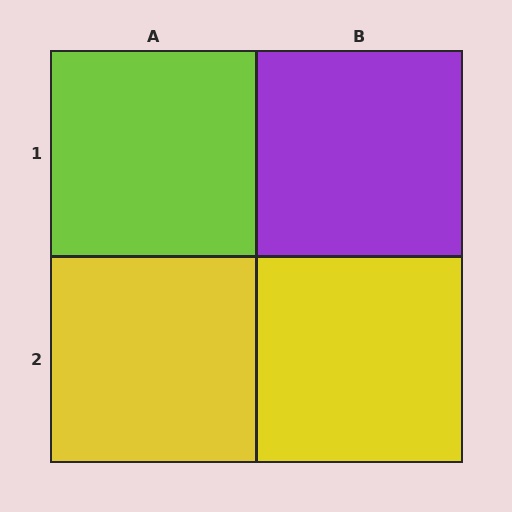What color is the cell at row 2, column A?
Yellow.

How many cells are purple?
1 cell is purple.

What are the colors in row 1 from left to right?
Lime, purple.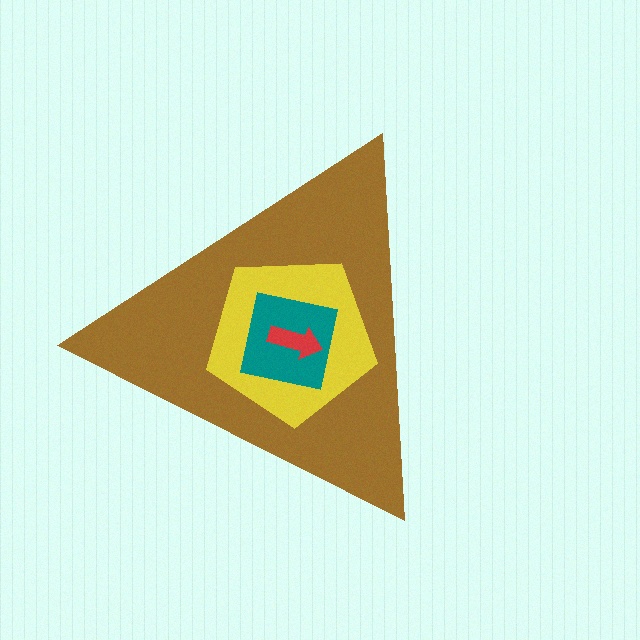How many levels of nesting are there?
4.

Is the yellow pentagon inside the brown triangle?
Yes.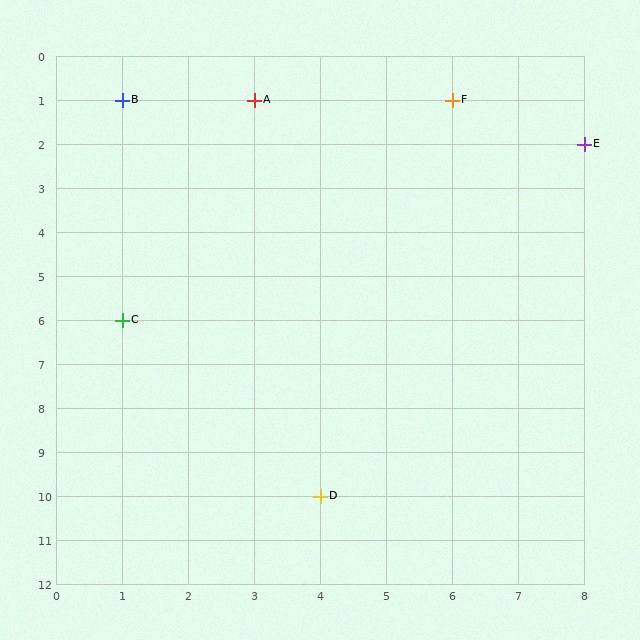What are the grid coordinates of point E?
Point E is at grid coordinates (8, 2).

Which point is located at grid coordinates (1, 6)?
Point C is at (1, 6).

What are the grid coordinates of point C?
Point C is at grid coordinates (1, 6).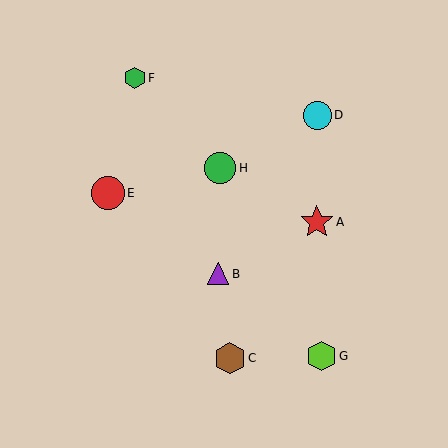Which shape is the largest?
The red circle (labeled E) is the largest.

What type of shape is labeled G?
Shape G is a lime hexagon.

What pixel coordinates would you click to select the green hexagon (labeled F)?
Click at (135, 78) to select the green hexagon F.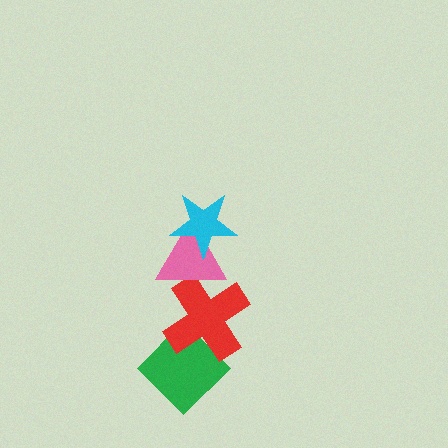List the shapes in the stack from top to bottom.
From top to bottom: the cyan star, the pink triangle, the red cross, the green diamond.